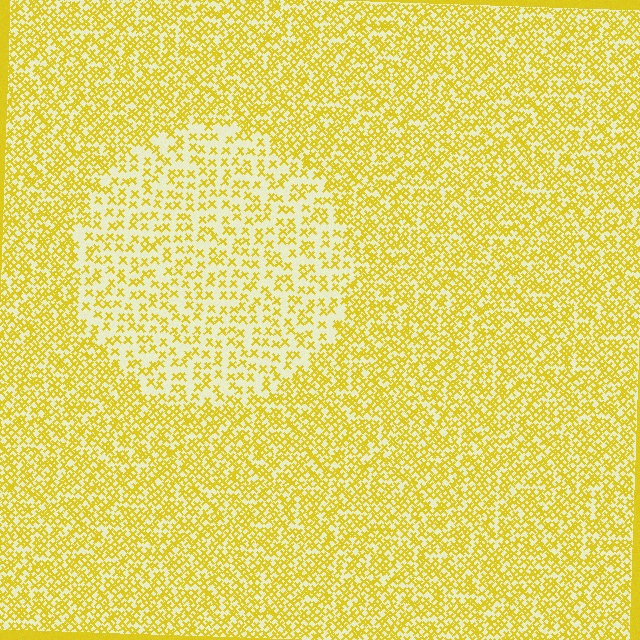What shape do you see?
I see a circle.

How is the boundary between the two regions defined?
The boundary is defined by a change in element density (approximately 2.0x ratio). All elements are the same color, size, and shape.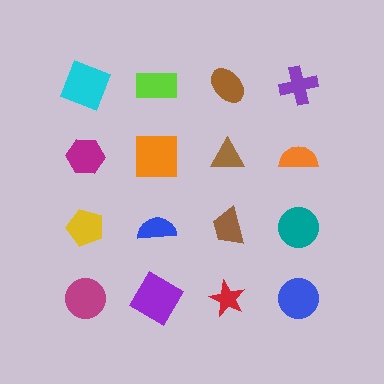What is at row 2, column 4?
An orange semicircle.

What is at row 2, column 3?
A brown triangle.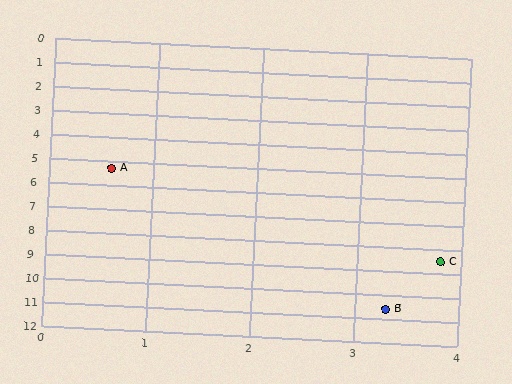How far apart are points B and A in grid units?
Points B and A are about 5.9 grid units apart.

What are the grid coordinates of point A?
Point A is at approximately (0.6, 5.3).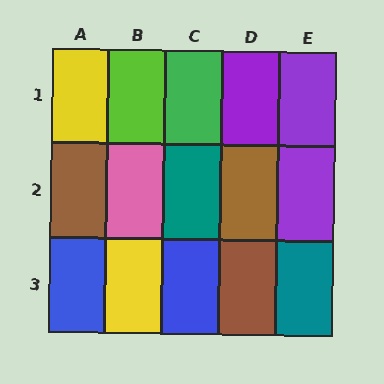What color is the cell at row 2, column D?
Brown.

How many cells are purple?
3 cells are purple.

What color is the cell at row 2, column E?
Purple.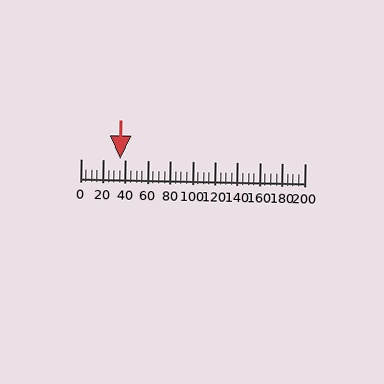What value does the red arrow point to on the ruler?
The red arrow points to approximately 35.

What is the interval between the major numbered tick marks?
The major tick marks are spaced 20 units apart.